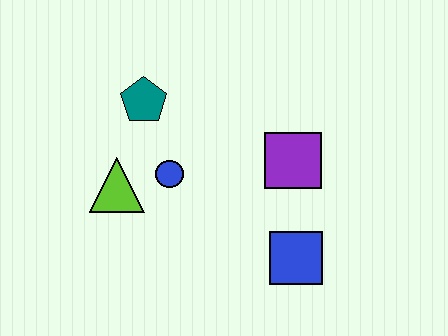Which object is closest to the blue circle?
The lime triangle is closest to the blue circle.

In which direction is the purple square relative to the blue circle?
The purple square is to the right of the blue circle.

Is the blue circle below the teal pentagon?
Yes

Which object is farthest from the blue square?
The teal pentagon is farthest from the blue square.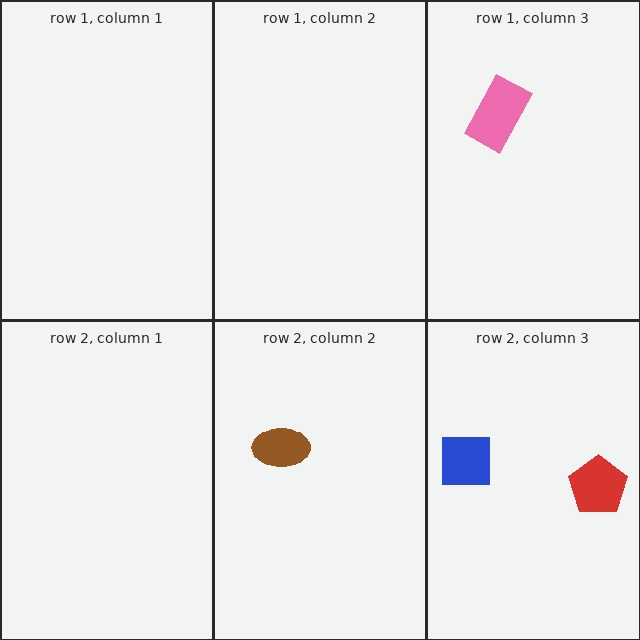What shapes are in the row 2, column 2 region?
The brown ellipse.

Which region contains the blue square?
The row 2, column 3 region.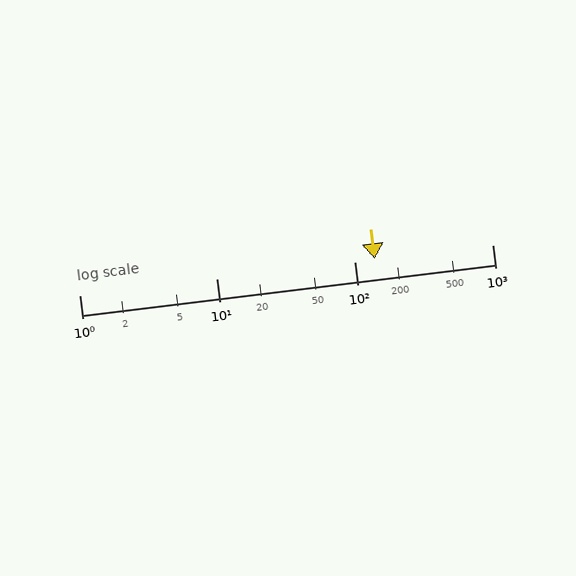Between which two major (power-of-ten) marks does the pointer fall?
The pointer is between 100 and 1000.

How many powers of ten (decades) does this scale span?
The scale spans 3 decades, from 1 to 1000.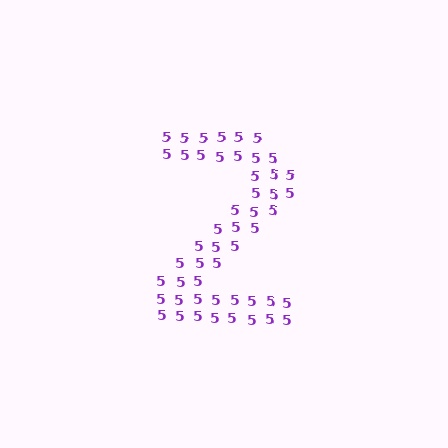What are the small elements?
The small elements are digit 5's.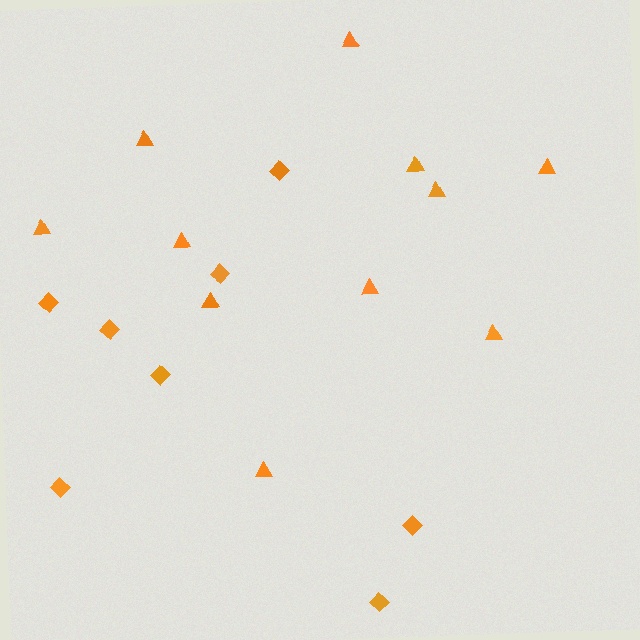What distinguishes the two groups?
There are 2 groups: one group of triangles (11) and one group of diamonds (8).